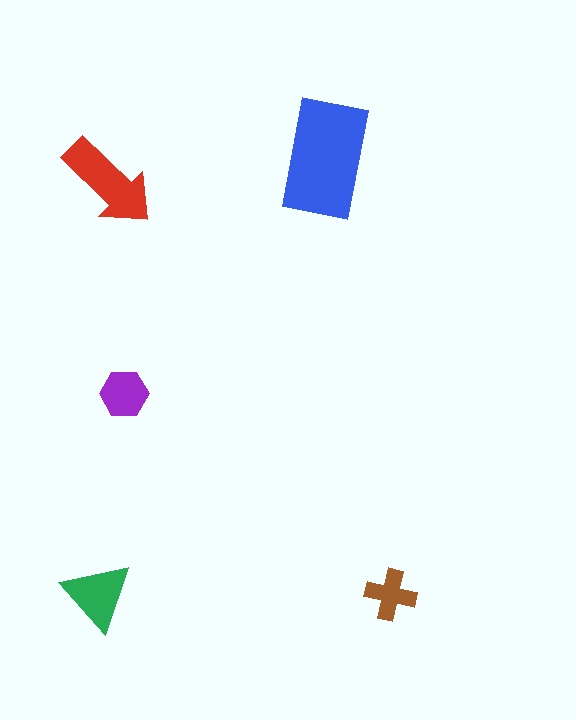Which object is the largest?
The blue rectangle.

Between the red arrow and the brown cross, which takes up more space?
The red arrow.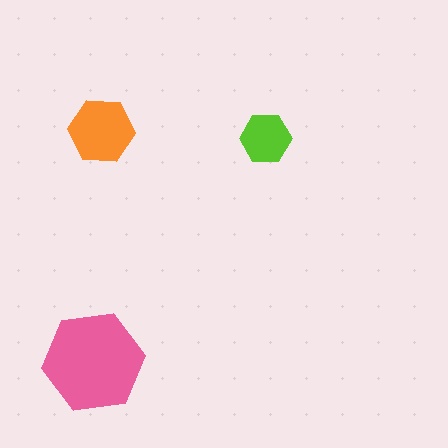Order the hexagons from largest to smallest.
the pink one, the orange one, the lime one.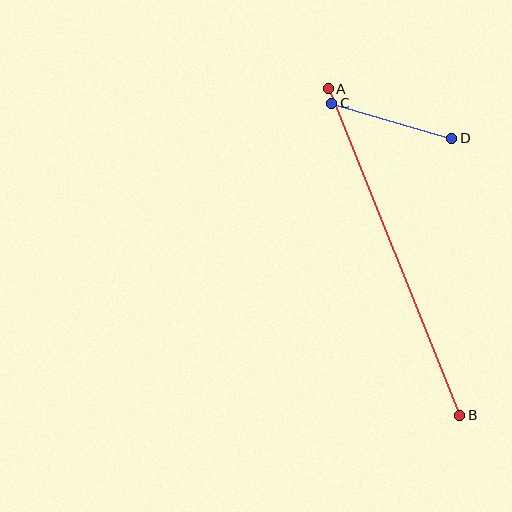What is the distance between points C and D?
The distance is approximately 125 pixels.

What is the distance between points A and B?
The distance is approximately 352 pixels.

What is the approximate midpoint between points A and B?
The midpoint is at approximately (394, 252) pixels.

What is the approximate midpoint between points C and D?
The midpoint is at approximately (392, 121) pixels.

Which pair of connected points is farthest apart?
Points A and B are farthest apart.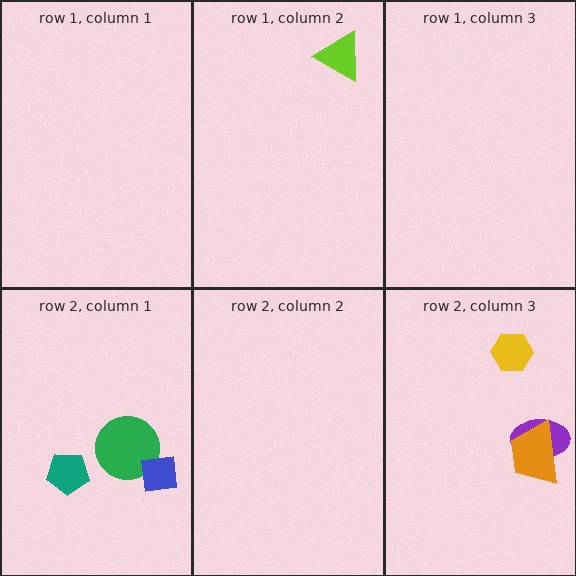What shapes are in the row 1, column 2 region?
The lime triangle.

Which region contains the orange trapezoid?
The row 2, column 3 region.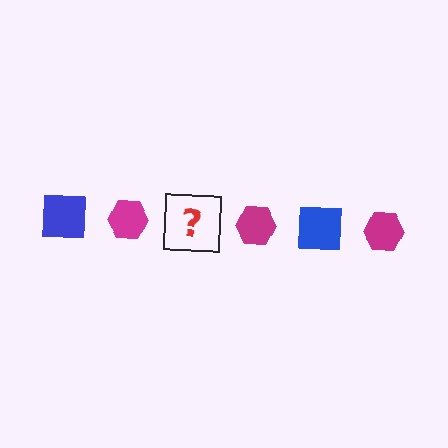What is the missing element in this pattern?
The missing element is a blue square.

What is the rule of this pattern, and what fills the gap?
The rule is that the pattern alternates between blue square and magenta hexagon. The gap should be filled with a blue square.